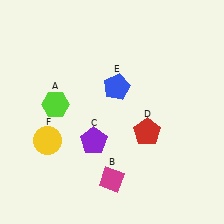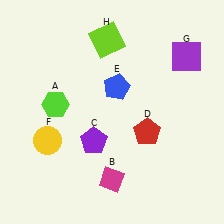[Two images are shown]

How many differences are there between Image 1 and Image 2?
There are 2 differences between the two images.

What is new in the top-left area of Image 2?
A lime square (H) was added in the top-left area of Image 2.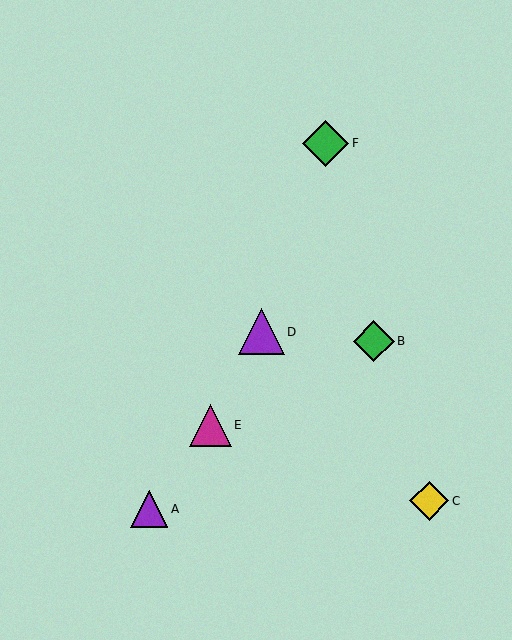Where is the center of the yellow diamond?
The center of the yellow diamond is at (429, 501).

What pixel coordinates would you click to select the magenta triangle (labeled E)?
Click at (211, 425) to select the magenta triangle E.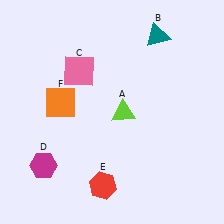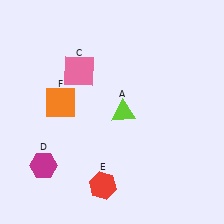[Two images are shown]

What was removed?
The teal triangle (B) was removed in Image 2.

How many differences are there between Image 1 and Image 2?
There is 1 difference between the two images.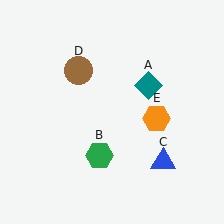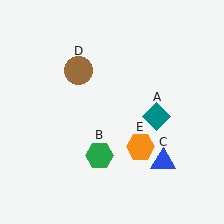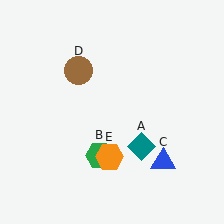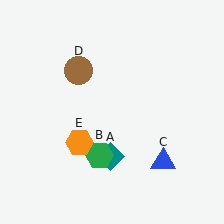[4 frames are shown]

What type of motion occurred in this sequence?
The teal diamond (object A), orange hexagon (object E) rotated clockwise around the center of the scene.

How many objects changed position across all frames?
2 objects changed position: teal diamond (object A), orange hexagon (object E).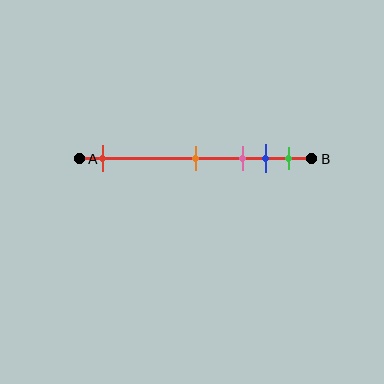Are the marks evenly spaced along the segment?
No, the marks are not evenly spaced.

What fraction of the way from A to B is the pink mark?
The pink mark is approximately 70% (0.7) of the way from A to B.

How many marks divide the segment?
There are 5 marks dividing the segment.